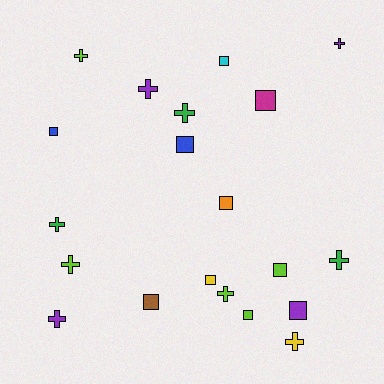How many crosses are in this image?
There are 10 crosses.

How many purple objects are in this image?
There are 4 purple objects.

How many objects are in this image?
There are 20 objects.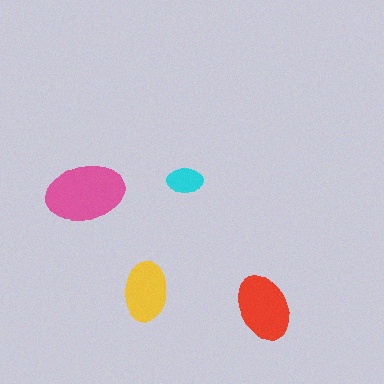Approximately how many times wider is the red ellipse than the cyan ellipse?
About 2 times wider.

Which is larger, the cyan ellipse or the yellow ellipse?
The yellow one.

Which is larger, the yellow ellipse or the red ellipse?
The red one.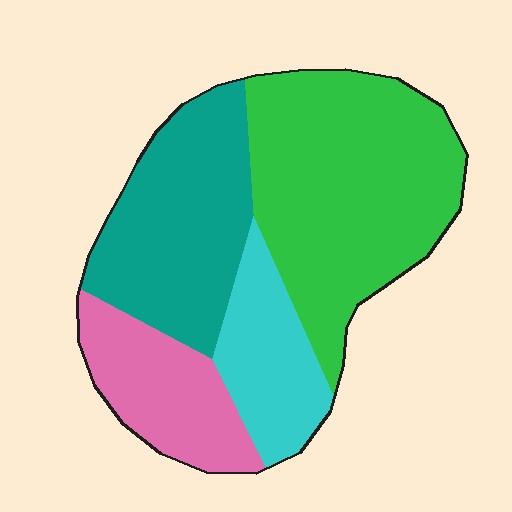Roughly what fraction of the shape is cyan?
Cyan takes up less than a sixth of the shape.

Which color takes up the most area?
Green, at roughly 40%.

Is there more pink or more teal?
Teal.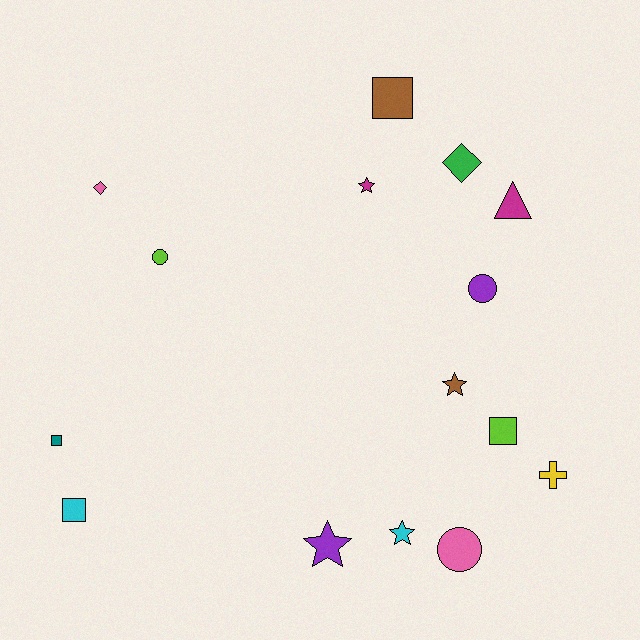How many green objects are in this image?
There is 1 green object.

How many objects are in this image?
There are 15 objects.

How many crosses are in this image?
There is 1 cross.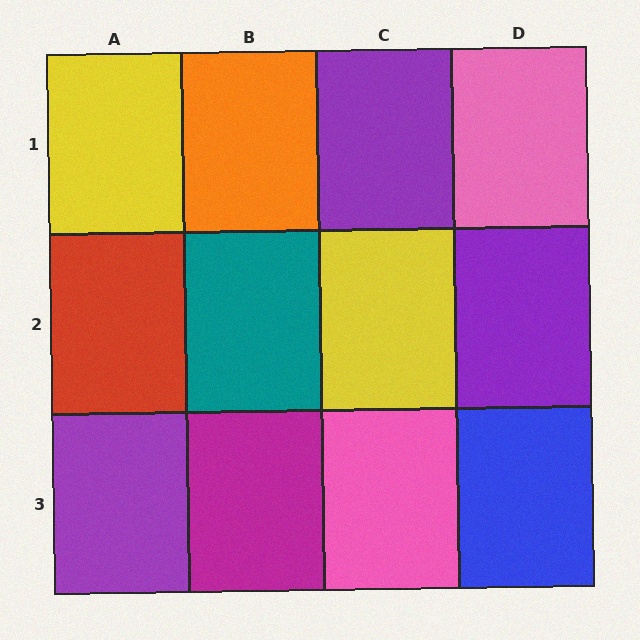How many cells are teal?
1 cell is teal.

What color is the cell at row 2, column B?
Teal.